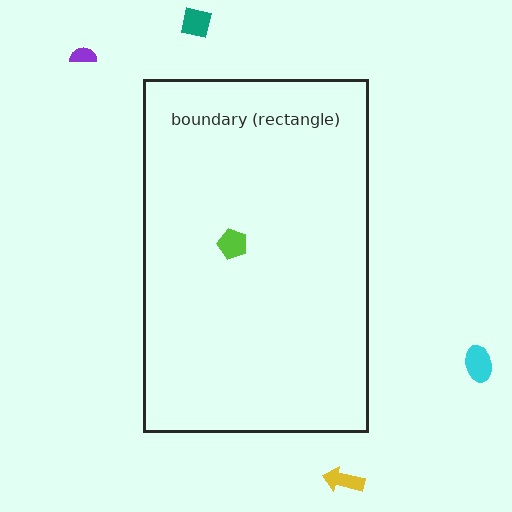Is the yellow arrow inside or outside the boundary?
Outside.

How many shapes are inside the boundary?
1 inside, 4 outside.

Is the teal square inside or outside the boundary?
Outside.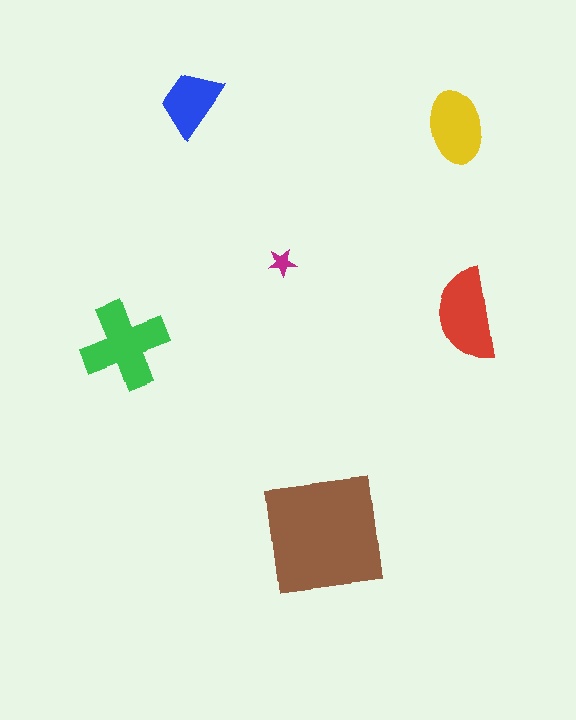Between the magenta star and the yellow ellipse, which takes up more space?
The yellow ellipse.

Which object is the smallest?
The magenta star.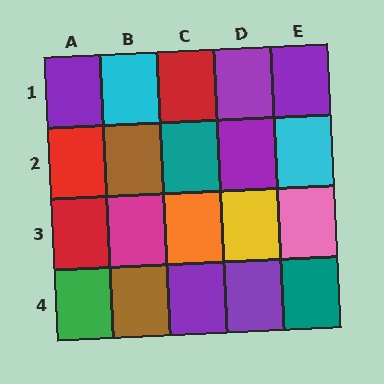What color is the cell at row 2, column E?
Cyan.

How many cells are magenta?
1 cell is magenta.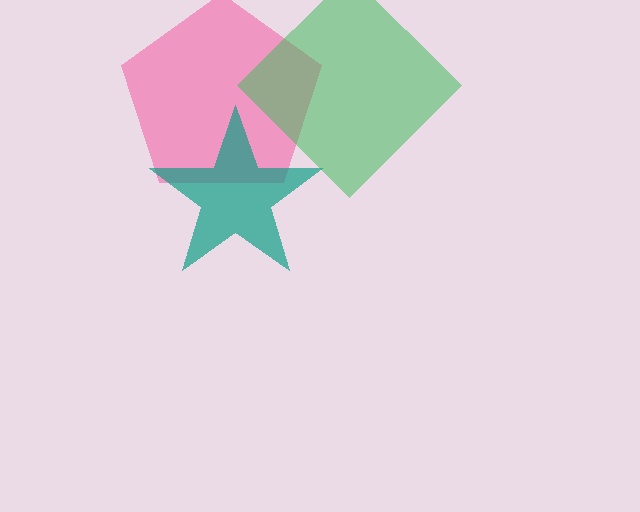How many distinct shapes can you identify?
There are 3 distinct shapes: a pink pentagon, a green diamond, a teal star.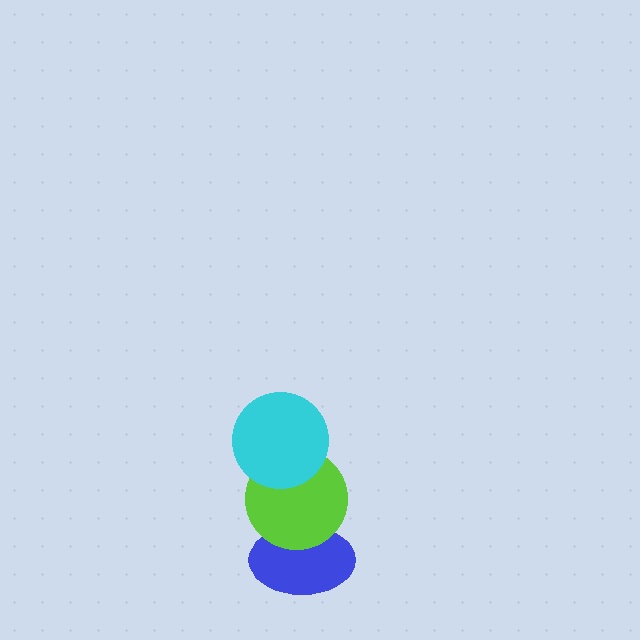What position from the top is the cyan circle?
The cyan circle is 1st from the top.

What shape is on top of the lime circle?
The cyan circle is on top of the lime circle.